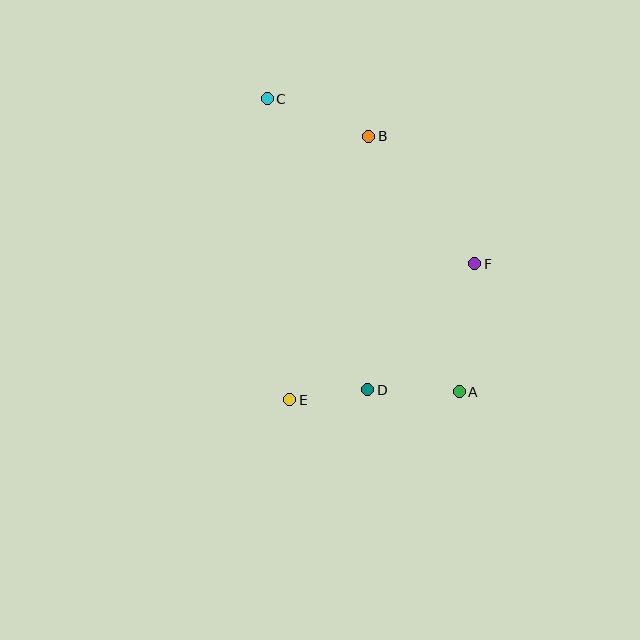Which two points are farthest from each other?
Points A and C are farthest from each other.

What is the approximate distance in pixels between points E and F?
The distance between E and F is approximately 229 pixels.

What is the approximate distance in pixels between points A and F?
The distance between A and F is approximately 129 pixels.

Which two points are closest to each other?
Points D and E are closest to each other.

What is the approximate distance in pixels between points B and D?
The distance between B and D is approximately 254 pixels.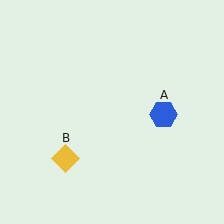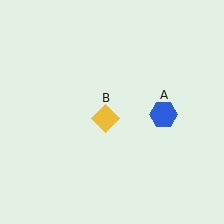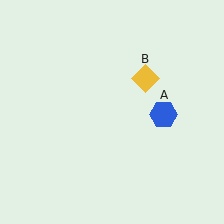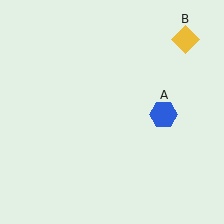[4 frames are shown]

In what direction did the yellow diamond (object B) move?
The yellow diamond (object B) moved up and to the right.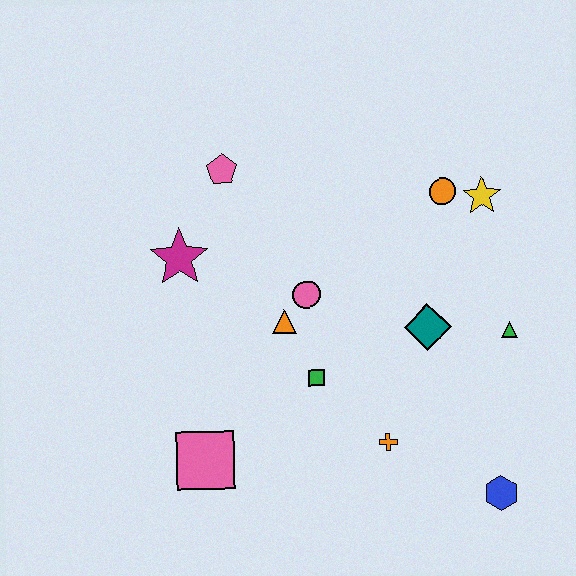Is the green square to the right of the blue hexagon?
No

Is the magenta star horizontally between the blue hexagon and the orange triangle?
No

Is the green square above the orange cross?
Yes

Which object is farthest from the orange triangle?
The blue hexagon is farthest from the orange triangle.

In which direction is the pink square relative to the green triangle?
The pink square is to the left of the green triangle.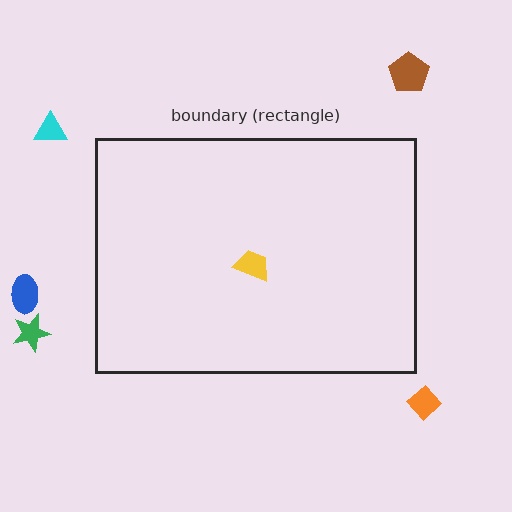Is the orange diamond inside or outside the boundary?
Outside.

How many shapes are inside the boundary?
1 inside, 5 outside.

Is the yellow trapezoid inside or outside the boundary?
Inside.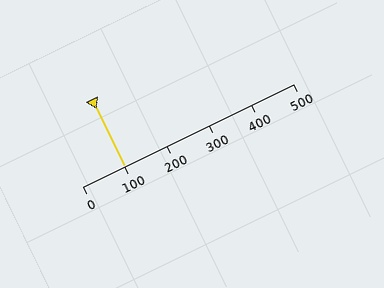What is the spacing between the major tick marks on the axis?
The major ticks are spaced 100 apart.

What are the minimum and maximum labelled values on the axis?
The axis runs from 0 to 500.